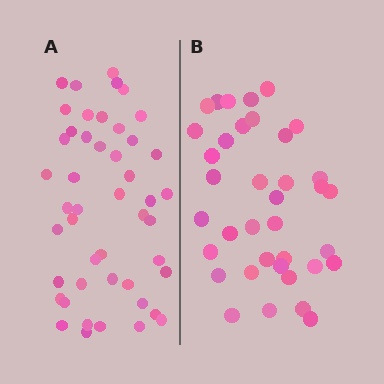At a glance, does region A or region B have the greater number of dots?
Region A (the left region) has more dots.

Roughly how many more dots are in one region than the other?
Region A has roughly 10 or so more dots than region B.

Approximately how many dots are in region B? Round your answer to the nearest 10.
About 40 dots. (The exact count is 37, which rounds to 40.)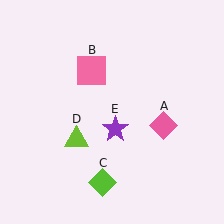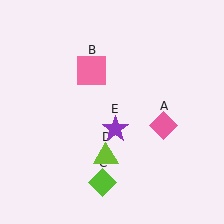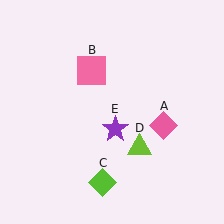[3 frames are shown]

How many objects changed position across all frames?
1 object changed position: lime triangle (object D).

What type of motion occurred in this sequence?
The lime triangle (object D) rotated counterclockwise around the center of the scene.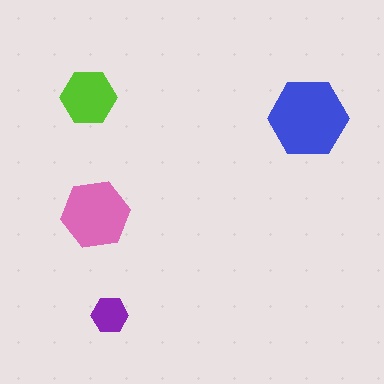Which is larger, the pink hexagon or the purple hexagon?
The pink one.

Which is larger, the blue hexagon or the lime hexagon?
The blue one.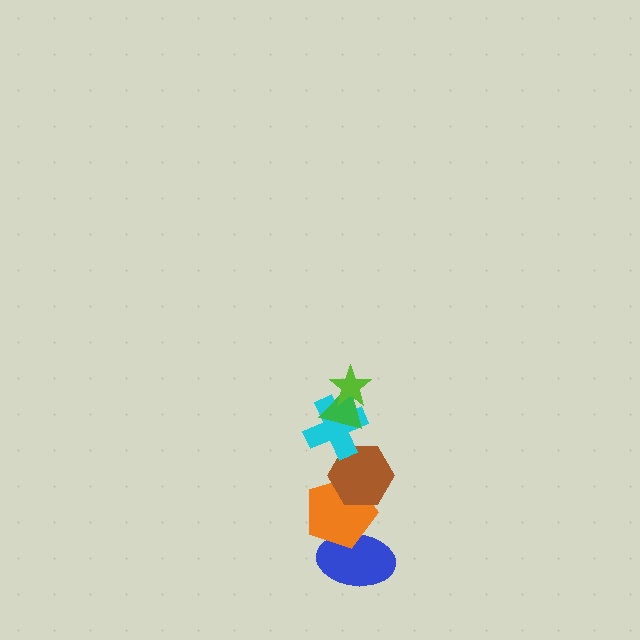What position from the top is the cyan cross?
The cyan cross is 3rd from the top.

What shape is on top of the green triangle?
The lime star is on top of the green triangle.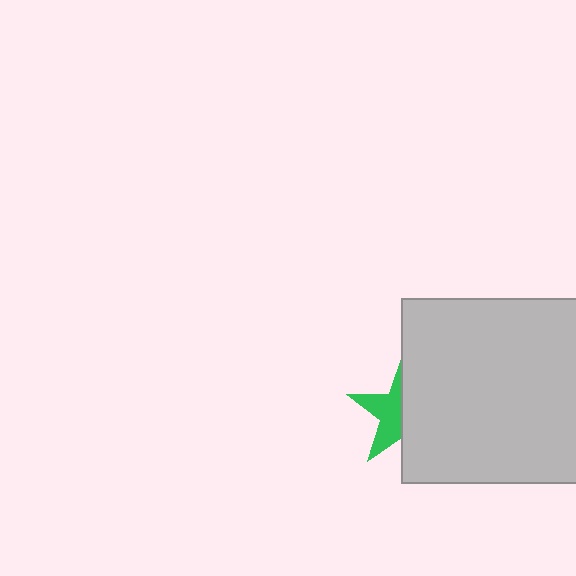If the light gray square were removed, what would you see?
You would see the complete green star.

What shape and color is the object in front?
The object in front is a light gray square.